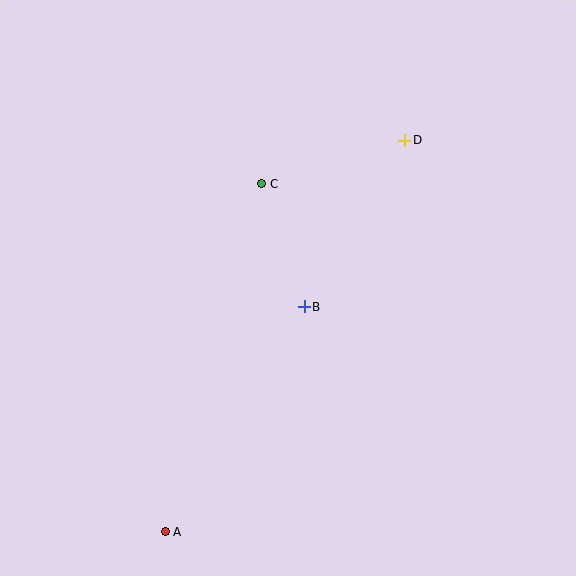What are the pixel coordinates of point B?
Point B is at (304, 307).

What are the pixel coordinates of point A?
Point A is at (165, 532).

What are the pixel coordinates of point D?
Point D is at (405, 140).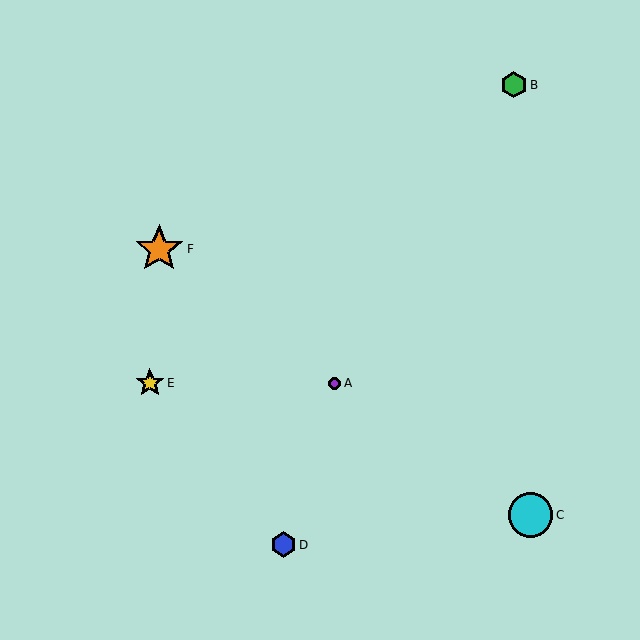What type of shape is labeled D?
Shape D is a blue hexagon.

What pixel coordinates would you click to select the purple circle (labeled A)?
Click at (334, 383) to select the purple circle A.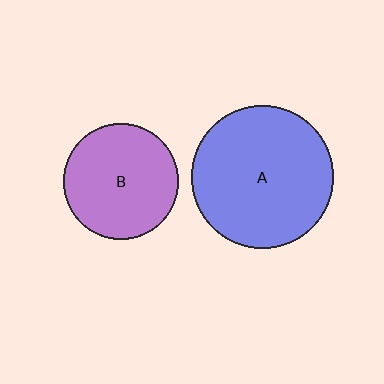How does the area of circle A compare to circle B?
Approximately 1.5 times.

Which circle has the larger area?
Circle A (blue).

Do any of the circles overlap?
No, none of the circles overlap.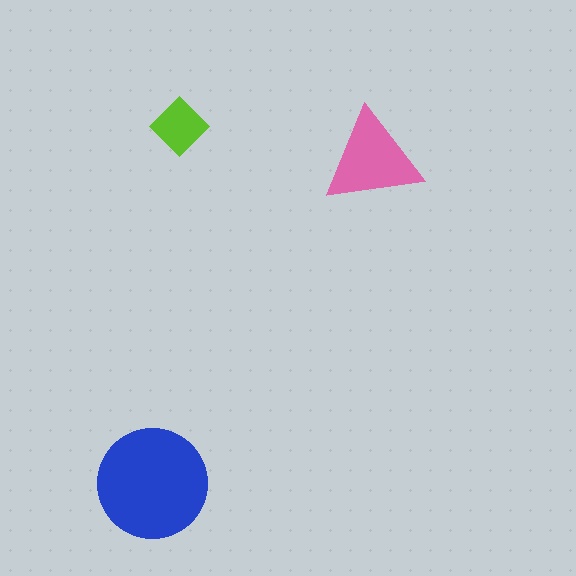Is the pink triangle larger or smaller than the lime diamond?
Larger.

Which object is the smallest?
The lime diamond.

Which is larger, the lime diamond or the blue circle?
The blue circle.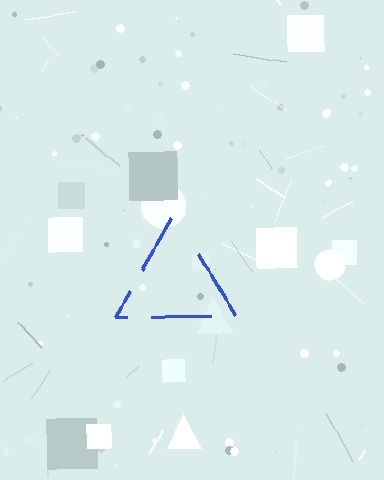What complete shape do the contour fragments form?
The contour fragments form a triangle.